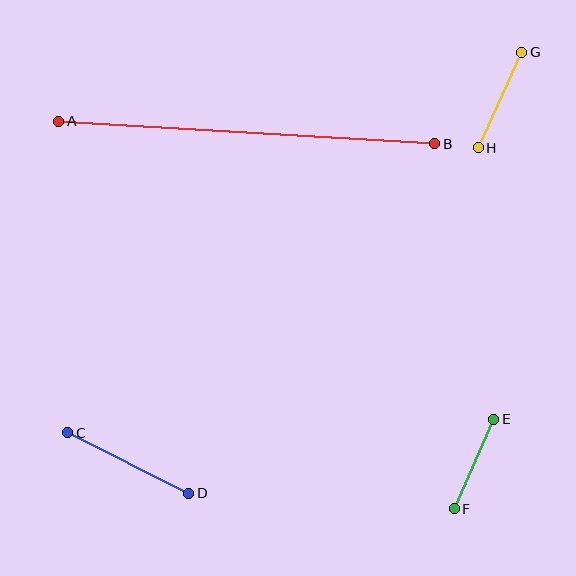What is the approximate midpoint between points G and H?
The midpoint is at approximately (500, 100) pixels.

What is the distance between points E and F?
The distance is approximately 98 pixels.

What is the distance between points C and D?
The distance is approximately 135 pixels.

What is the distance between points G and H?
The distance is approximately 105 pixels.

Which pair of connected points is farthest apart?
Points A and B are farthest apart.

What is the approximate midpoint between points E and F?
The midpoint is at approximately (474, 464) pixels.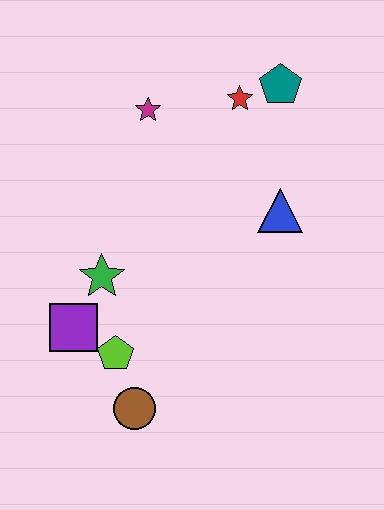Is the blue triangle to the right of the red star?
Yes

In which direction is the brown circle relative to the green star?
The brown circle is below the green star.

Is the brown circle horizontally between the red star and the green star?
Yes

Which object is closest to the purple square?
The lime pentagon is closest to the purple square.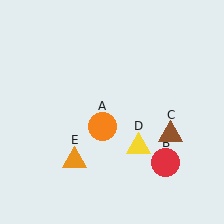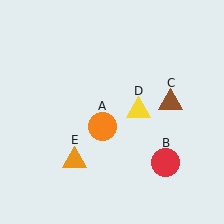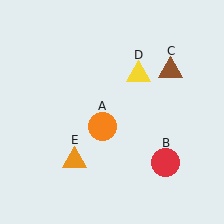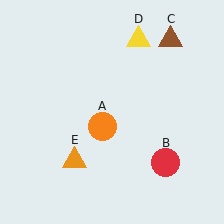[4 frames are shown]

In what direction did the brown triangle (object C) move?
The brown triangle (object C) moved up.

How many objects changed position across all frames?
2 objects changed position: brown triangle (object C), yellow triangle (object D).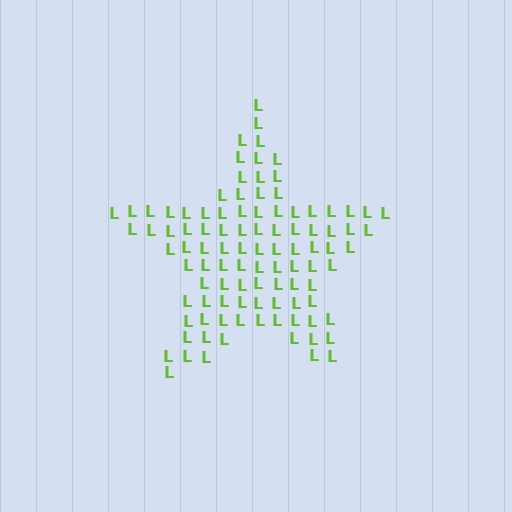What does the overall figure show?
The overall figure shows a star.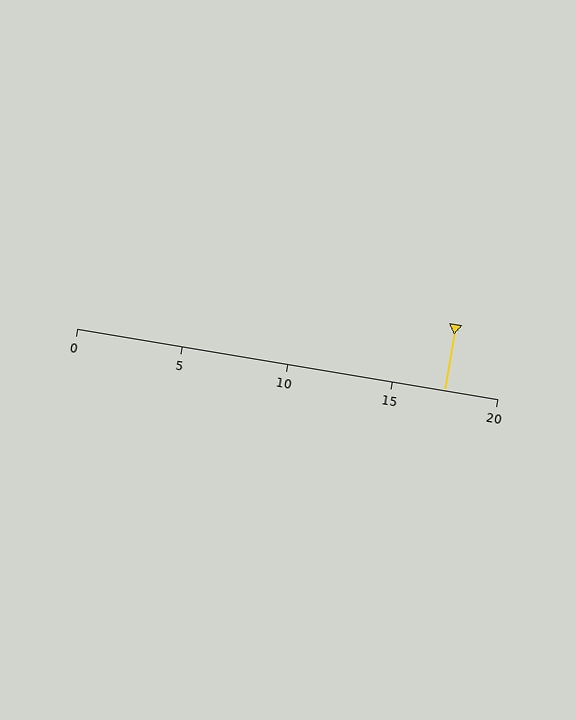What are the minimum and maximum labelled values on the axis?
The axis runs from 0 to 20.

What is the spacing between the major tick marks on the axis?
The major ticks are spaced 5 apart.